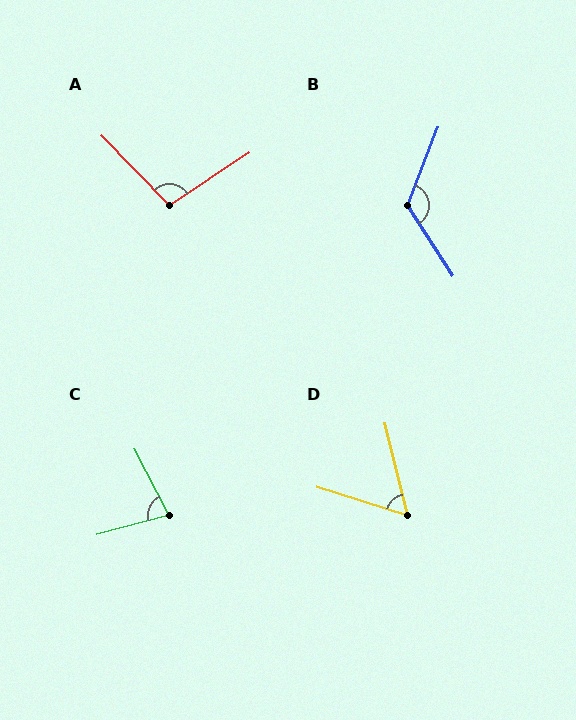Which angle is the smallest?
D, at approximately 59 degrees.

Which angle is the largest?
B, at approximately 126 degrees.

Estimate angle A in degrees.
Approximately 101 degrees.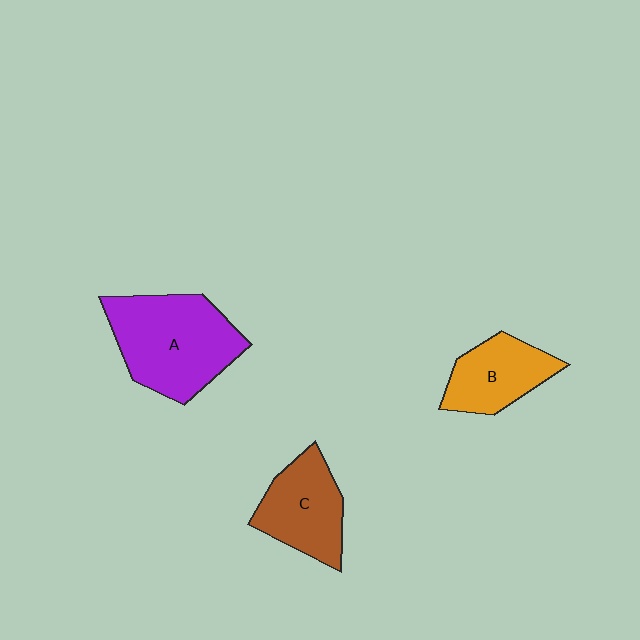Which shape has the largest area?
Shape A (purple).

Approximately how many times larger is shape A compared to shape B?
Approximately 1.7 times.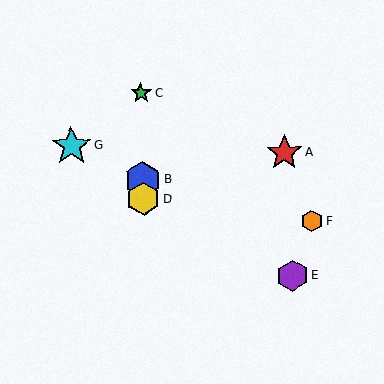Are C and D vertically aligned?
Yes, both are at x≈141.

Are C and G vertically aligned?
No, C is at x≈141 and G is at x≈71.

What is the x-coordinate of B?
Object B is at x≈143.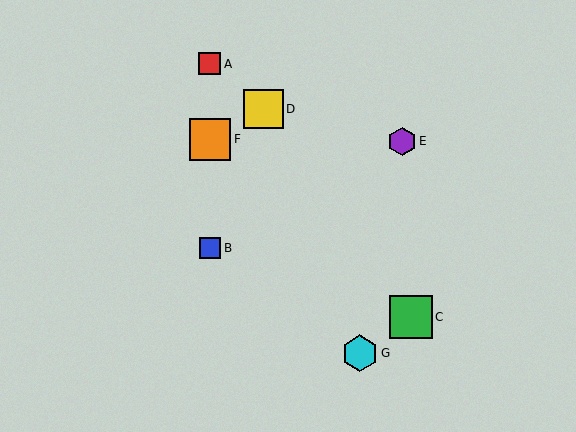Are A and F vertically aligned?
Yes, both are at x≈210.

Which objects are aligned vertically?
Objects A, B, F are aligned vertically.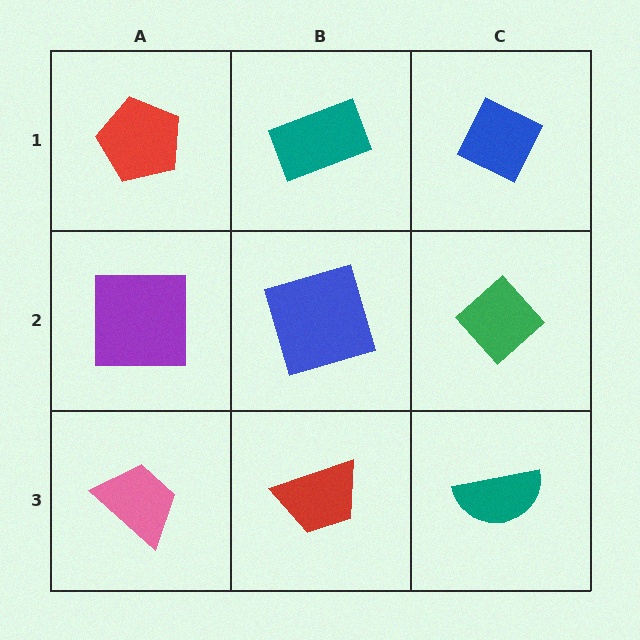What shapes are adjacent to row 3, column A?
A purple square (row 2, column A), a red trapezoid (row 3, column B).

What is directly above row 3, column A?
A purple square.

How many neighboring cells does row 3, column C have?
2.